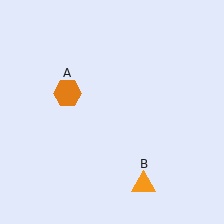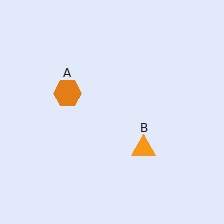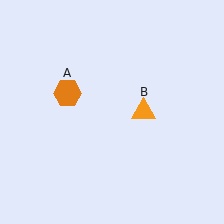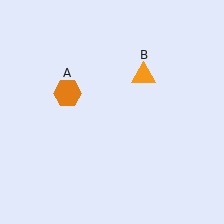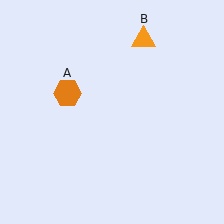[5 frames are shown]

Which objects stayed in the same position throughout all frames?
Orange hexagon (object A) remained stationary.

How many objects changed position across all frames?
1 object changed position: orange triangle (object B).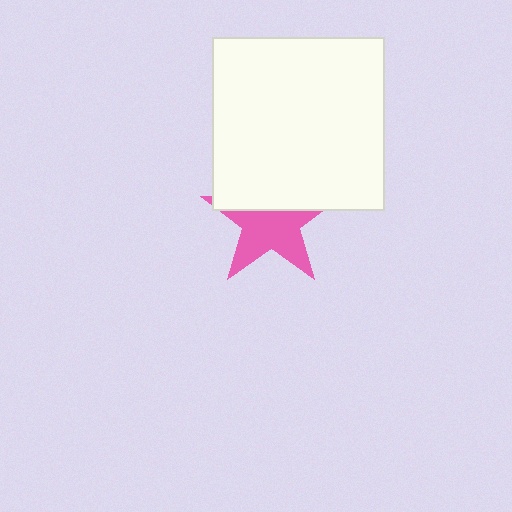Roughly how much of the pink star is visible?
About half of it is visible (roughly 57%).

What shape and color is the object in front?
The object in front is a white square.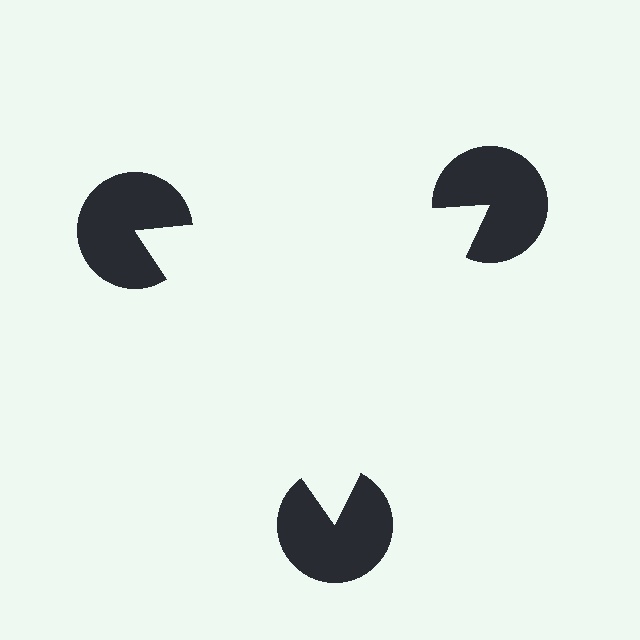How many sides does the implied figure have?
3 sides.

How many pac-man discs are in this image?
There are 3 — one at each vertex of the illusory triangle.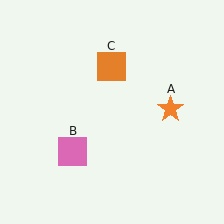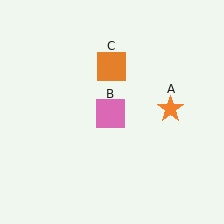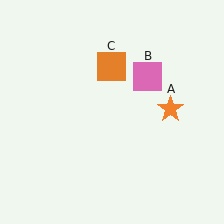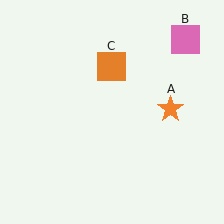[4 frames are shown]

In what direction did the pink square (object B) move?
The pink square (object B) moved up and to the right.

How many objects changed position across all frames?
1 object changed position: pink square (object B).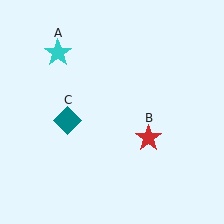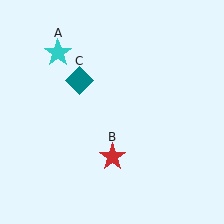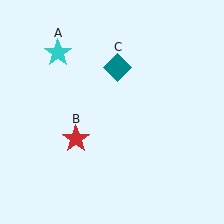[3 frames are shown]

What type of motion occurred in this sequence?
The red star (object B), teal diamond (object C) rotated clockwise around the center of the scene.